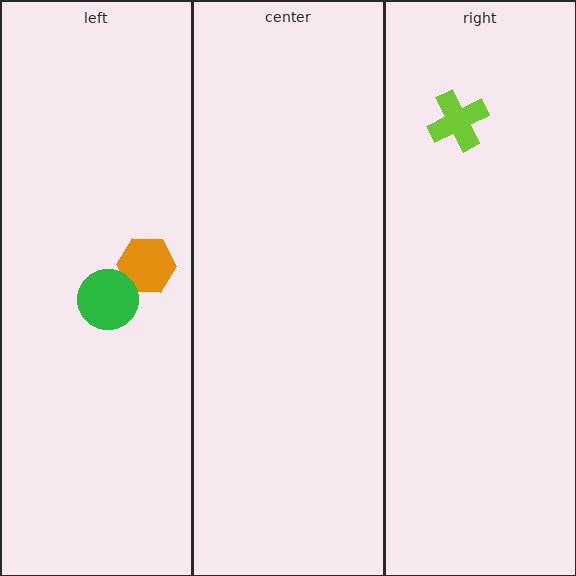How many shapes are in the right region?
1.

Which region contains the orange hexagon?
The left region.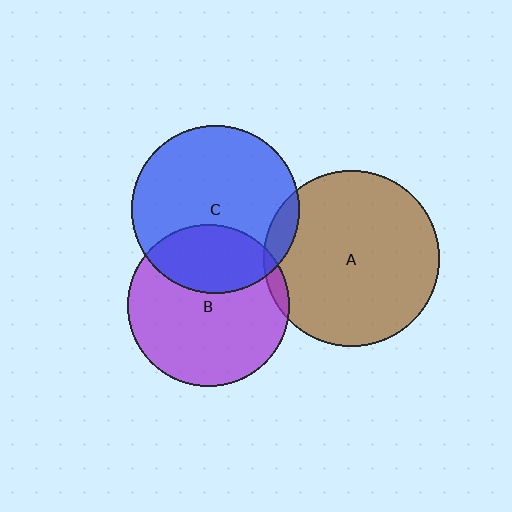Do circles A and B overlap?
Yes.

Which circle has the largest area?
Circle A (brown).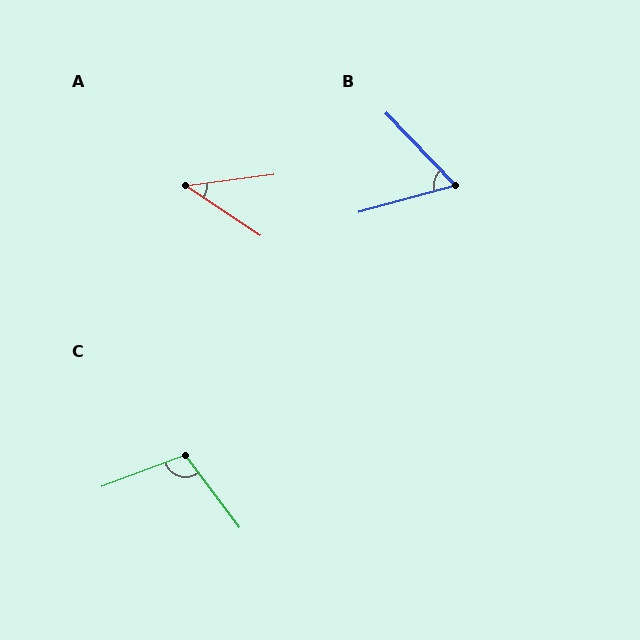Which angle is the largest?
C, at approximately 106 degrees.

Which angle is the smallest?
A, at approximately 41 degrees.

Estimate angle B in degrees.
Approximately 62 degrees.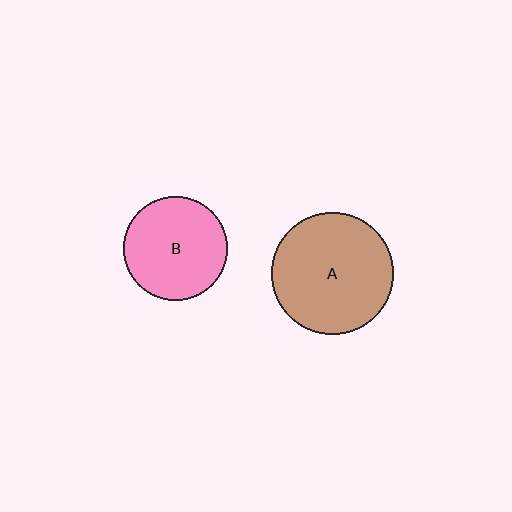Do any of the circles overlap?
No, none of the circles overlap.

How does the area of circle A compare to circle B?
Approximately 1.4 times.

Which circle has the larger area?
Circle A (brown).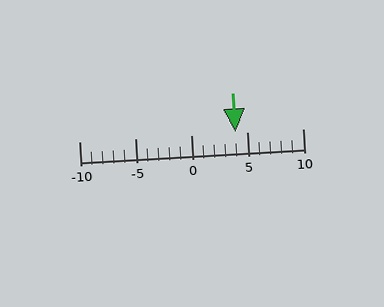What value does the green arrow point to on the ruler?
The green arrow points to approximately 4.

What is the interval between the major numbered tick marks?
The major tick marks are spaced 5 units apart.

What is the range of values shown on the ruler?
The ruler shows values from -10 to 10.